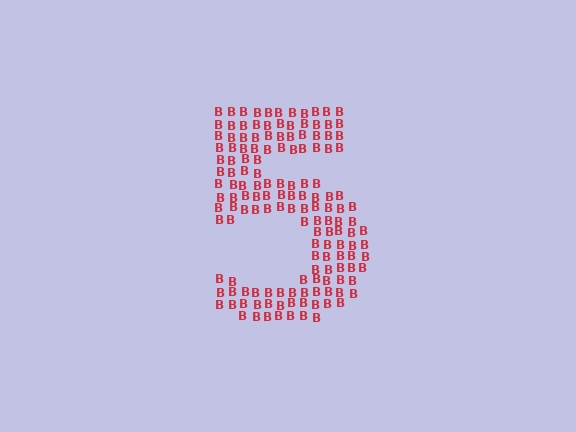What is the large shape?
The large shape is the digit 5.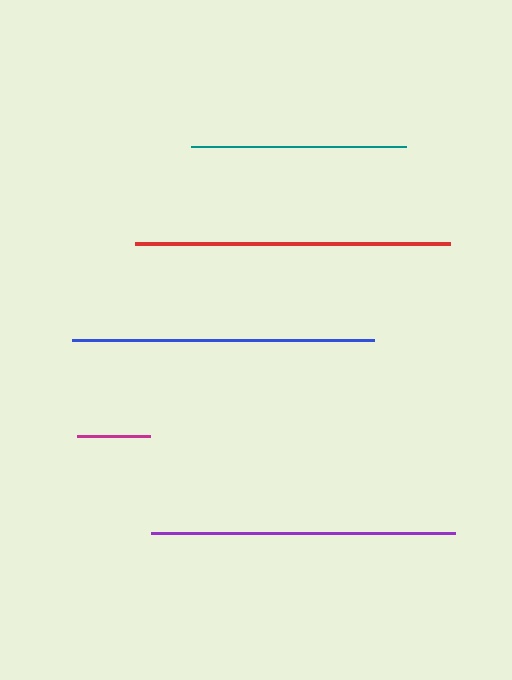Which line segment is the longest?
The red line is the longest at approximately 315 pixels.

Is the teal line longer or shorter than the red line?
The red line is longer than the teal line.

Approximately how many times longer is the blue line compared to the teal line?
The blue line is approximately 1.4 times the length of the teal line.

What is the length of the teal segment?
The teal segment is approximately 215 pixels long.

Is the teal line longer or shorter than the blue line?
The blue line is longer than the teal line.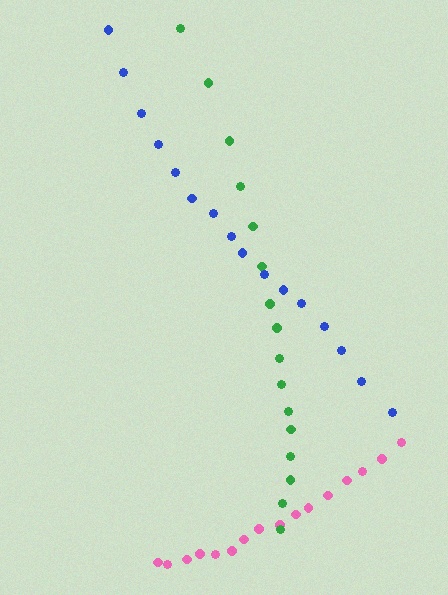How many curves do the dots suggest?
There are 3 distinct paths.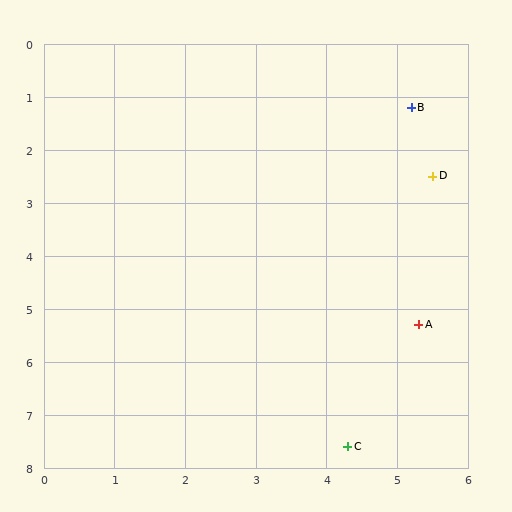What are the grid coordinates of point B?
Point B is at approximately (5.2, 1.2).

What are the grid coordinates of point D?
Point D is at approximately (5.5, 2.5).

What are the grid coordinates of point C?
Point C is at approximately (4.3, 7.6).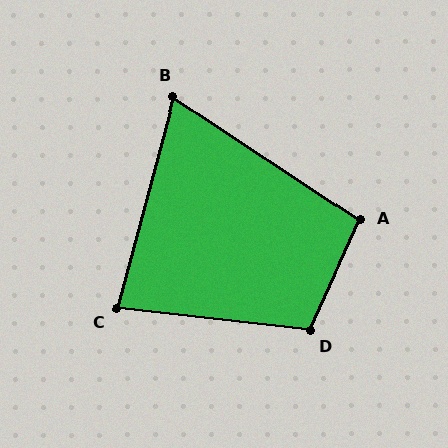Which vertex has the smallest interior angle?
B, at approximately 71 degrees.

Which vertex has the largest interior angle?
D, at approximately 109 degrees.